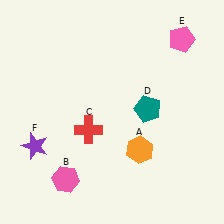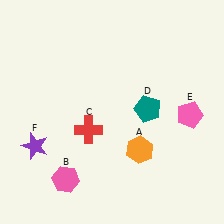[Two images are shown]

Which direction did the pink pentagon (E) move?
The pink pentagon (E) moved down.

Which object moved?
The pink pentagon (E) moved down.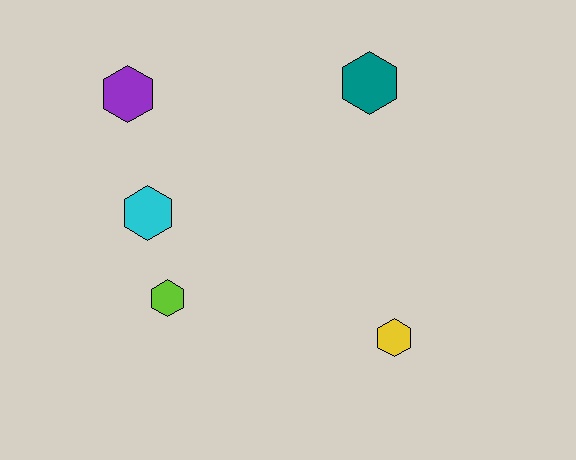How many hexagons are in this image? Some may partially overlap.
There are 5 hexagons.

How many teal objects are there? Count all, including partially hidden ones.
There is 1 teal object.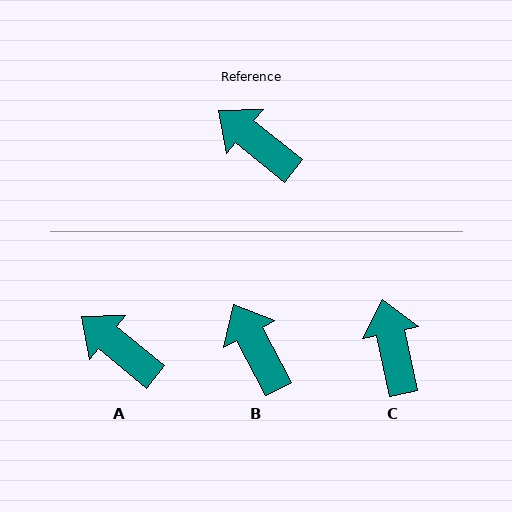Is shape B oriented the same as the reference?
No, it is off by about 23 degrees.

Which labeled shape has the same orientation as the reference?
A.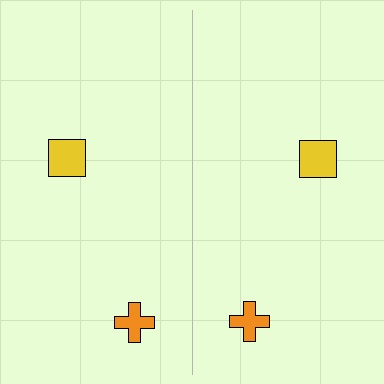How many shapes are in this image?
There are 4 shapes in this image.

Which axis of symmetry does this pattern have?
The pattern has a vertical axis of symmetry running through the center of the image.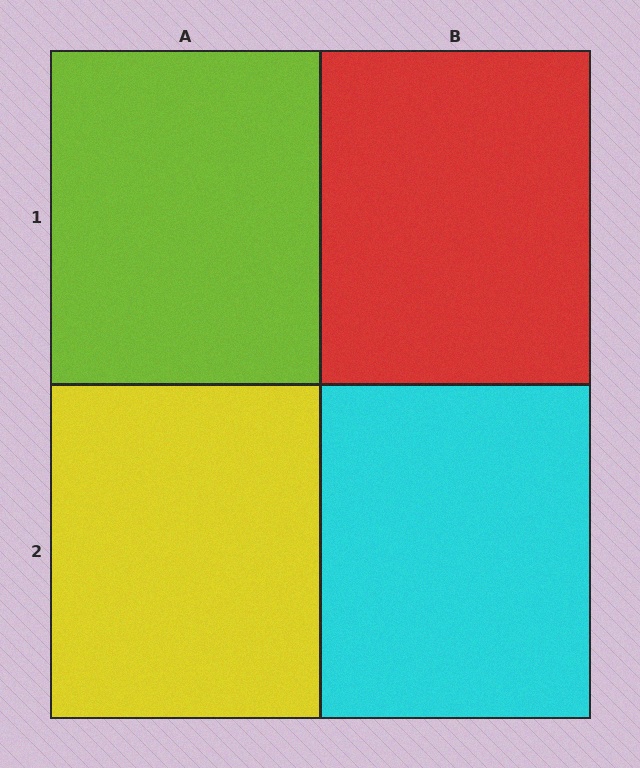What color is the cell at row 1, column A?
Lime.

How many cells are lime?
1 cell is lime.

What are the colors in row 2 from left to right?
Yellow, cyan.